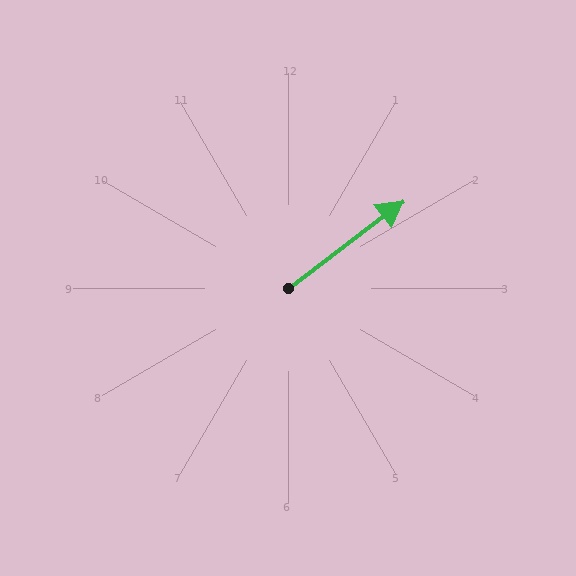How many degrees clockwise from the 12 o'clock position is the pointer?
Approximately 53 degrees.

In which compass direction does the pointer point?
Northeast.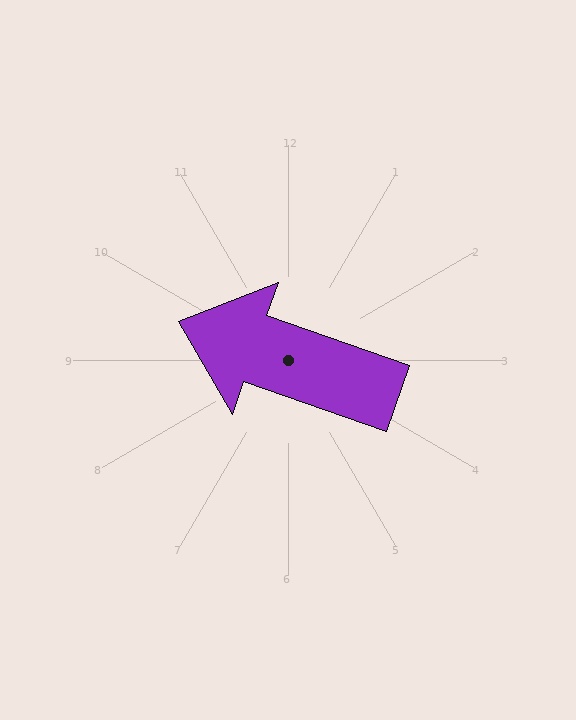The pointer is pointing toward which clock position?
Roughly 10 o'clock.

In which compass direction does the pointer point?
West.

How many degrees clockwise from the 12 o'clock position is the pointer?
Approximately 289 degrees.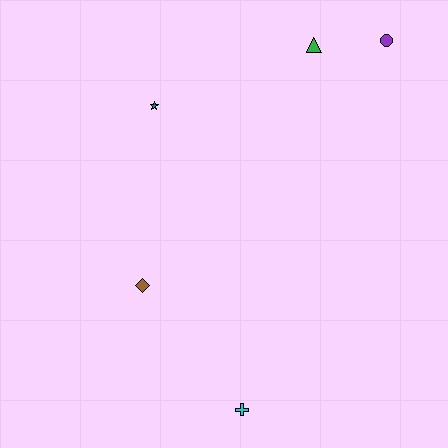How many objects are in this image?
There are 5 objects.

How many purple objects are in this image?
There is 1 purple object.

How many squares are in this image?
There are no squares.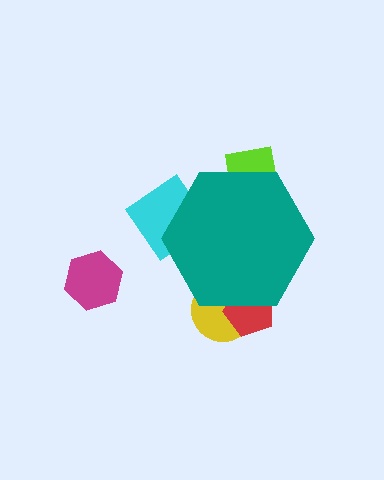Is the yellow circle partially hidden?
Yes, the yellow circle is partially hidden behind the teal hexagon.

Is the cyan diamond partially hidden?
Yes, the cyan diamond is partially hidden behind the teal hexagon.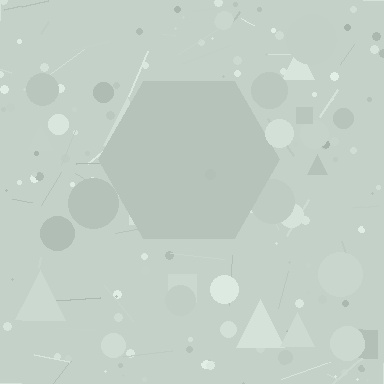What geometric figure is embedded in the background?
A hexagon is embedded in the background.